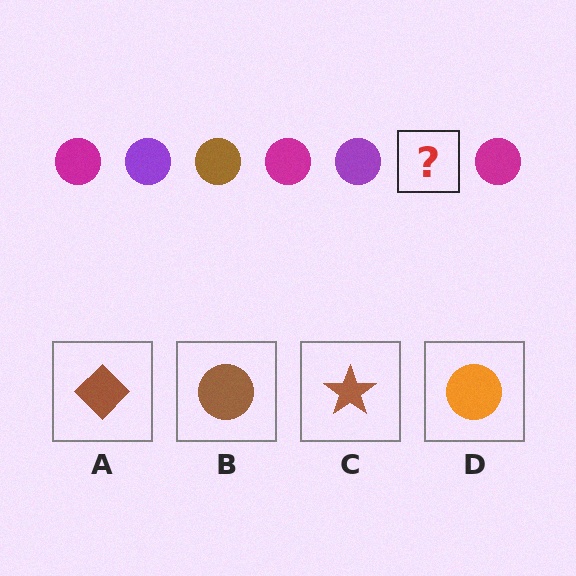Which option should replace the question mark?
Option B.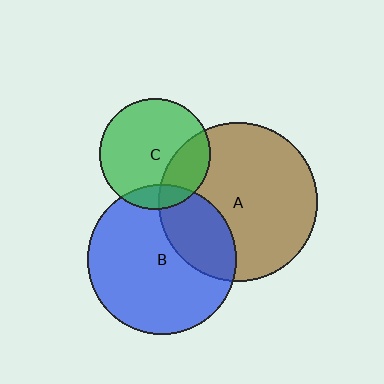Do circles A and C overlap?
Yes.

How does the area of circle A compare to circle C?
Approximately 2.1 times.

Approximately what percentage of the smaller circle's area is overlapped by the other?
Approximately 25%.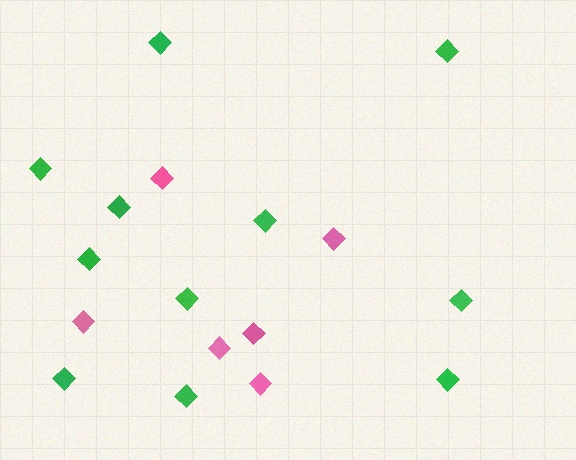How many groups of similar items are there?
There are 2 groups: one group of green diamonds (11) and one group of pink diamonds (6).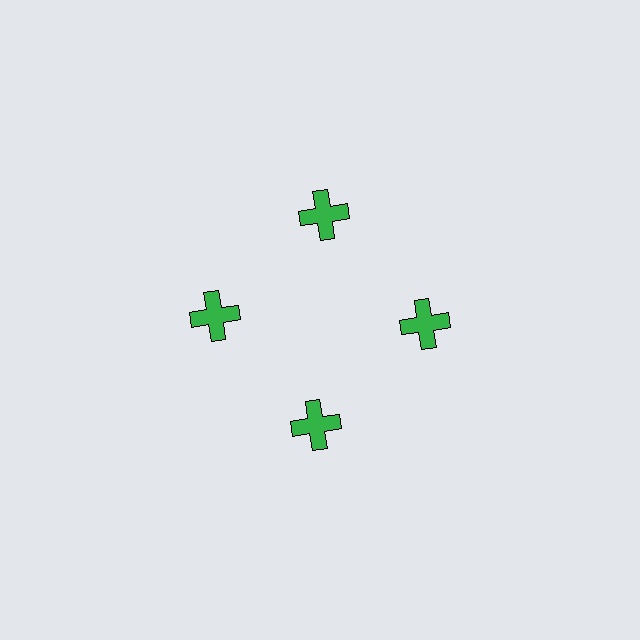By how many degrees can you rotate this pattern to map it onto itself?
The pattern maps onto itself every 90 degrees of rotation.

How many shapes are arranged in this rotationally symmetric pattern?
There are 4 shapes, arranged in 4 groups of 1.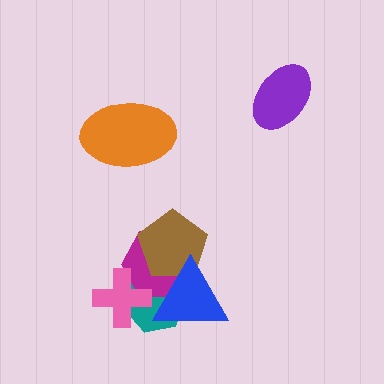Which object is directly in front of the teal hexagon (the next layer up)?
The magenta hexagon is directly in front of the teal hexagon.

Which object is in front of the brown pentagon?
The blue triangle is in front of the brown pentagon.